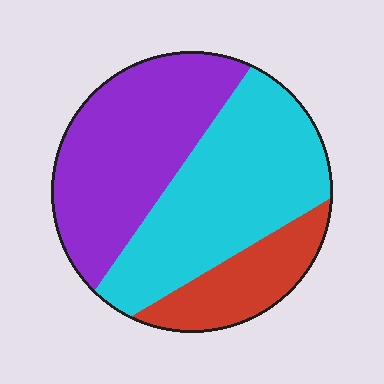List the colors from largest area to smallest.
From largest to smallest: cyan, purple, red.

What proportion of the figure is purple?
Purple takes up about two fifths (2/5) of the figure.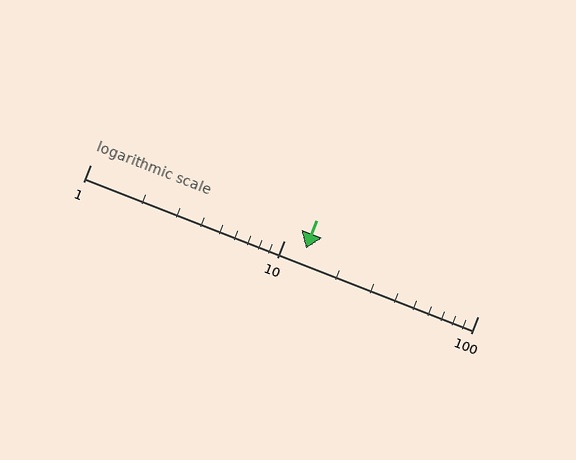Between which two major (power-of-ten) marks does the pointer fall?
The pointer is between 10 and 100.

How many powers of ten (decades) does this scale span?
The scale spans 2 decades, from 1 to 100.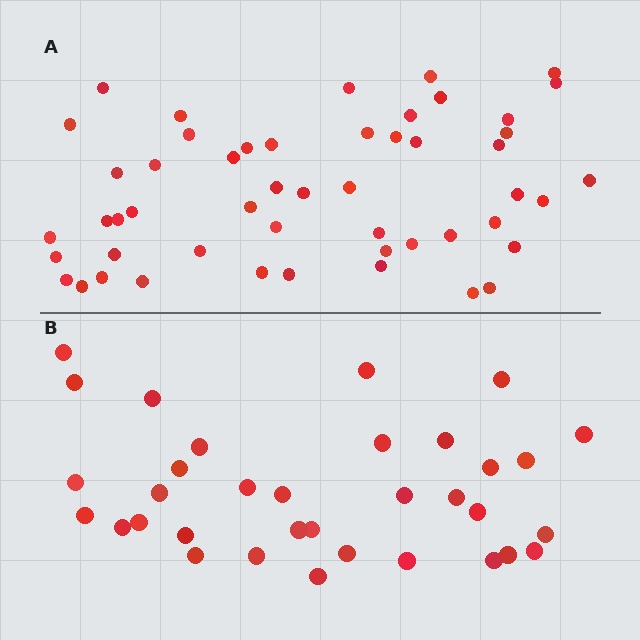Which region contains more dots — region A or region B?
Region A (the top region) has more dots.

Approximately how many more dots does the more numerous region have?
Region A has approximately 15 more dots than region B.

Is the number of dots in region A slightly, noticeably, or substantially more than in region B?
Region A has substantially more. The ratio is roughly 1.5 to 1.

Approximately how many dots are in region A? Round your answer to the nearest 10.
About 50 dots. (The exact count is 51, which rounds to 50.)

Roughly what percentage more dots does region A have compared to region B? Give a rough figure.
About 50% more.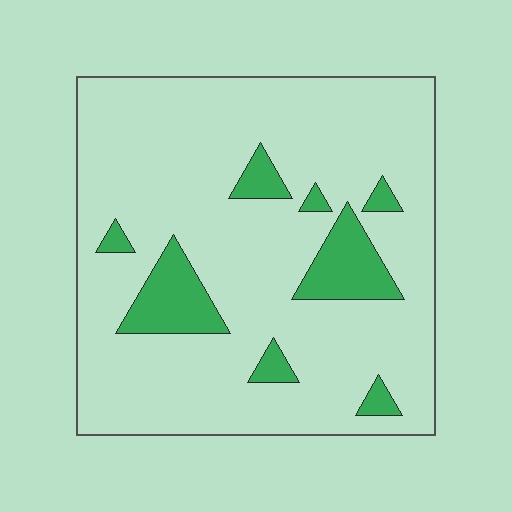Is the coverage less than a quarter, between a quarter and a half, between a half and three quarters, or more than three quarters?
Less than a quarter.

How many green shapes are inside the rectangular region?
8.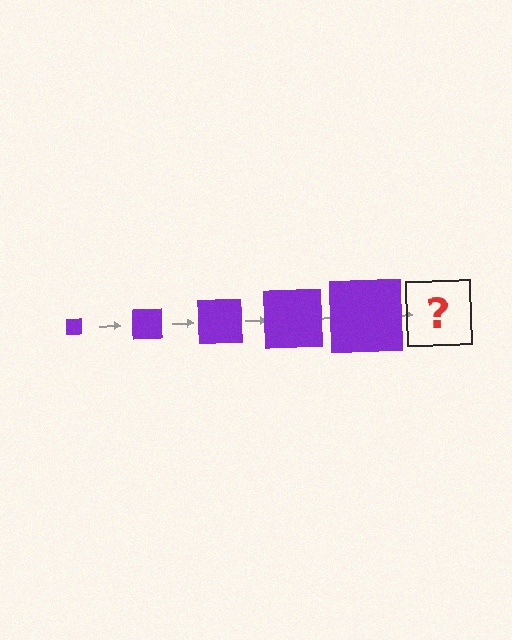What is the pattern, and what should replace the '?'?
The pattern is that the square gets progressively larger each step. The '?' should be a purple square, larger than the previous one.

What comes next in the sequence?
The next element should be a purple square, larger than the previous one.